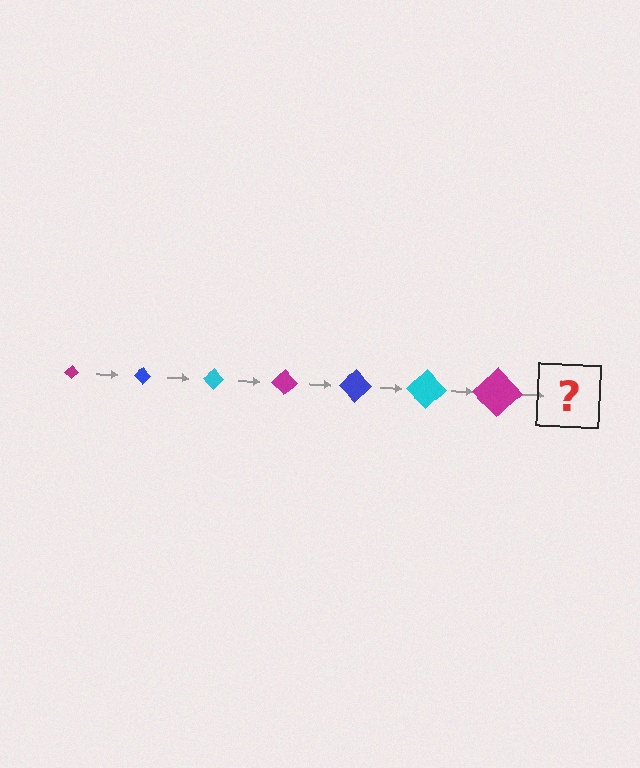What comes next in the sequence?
The next element should be a blue diamond, larger than the previous one.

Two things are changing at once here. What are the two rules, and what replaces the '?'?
The two rules are that the diamond grows larger each step and the color cycles through magenta, blue, and cyan. The '?' should be a blue diamond, larger than the previous one.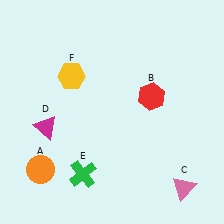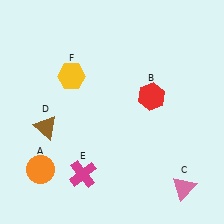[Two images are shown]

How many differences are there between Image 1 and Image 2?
There are 2 differences between the two images.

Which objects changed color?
D changed from magenta to brown. E changed from green to magenta.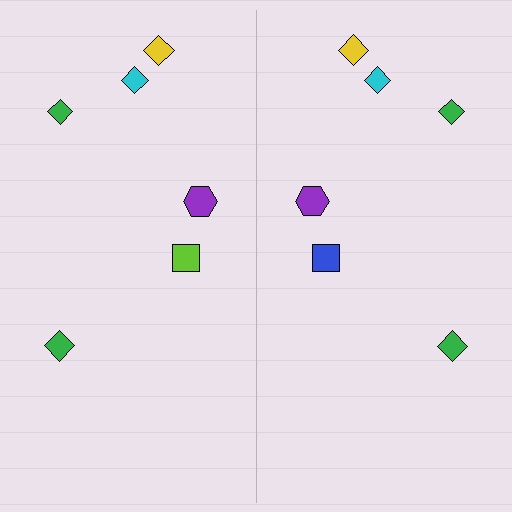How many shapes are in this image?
There are 12 shapes in this image.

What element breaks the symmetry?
The blue square on the right side breaks the symmetry — its mirror counterpart is lime.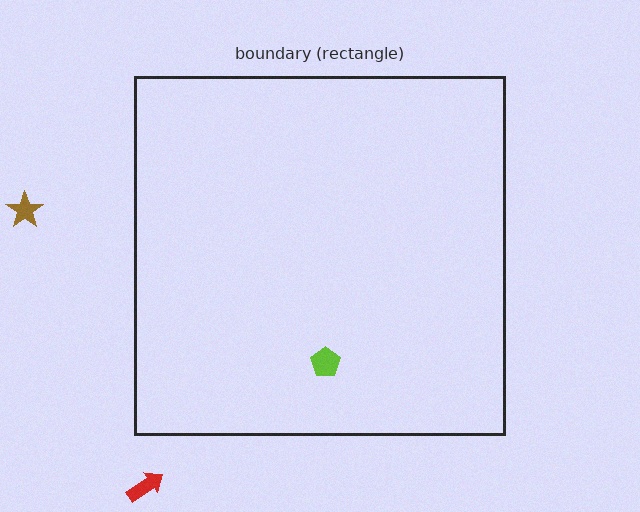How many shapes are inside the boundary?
1 inside, 2 outside.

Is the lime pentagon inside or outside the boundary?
Inside.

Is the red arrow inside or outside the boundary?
Outside.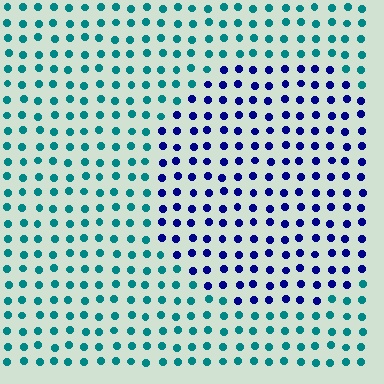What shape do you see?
I see a circle.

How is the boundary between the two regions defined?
The boundary is defined purely by a slight shift in hue (about 59 degrees). Spacing, size, and orientation are identical on both sides.